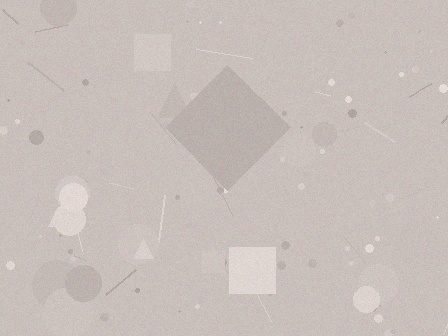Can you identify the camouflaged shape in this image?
The camouflaged shape is a diamond.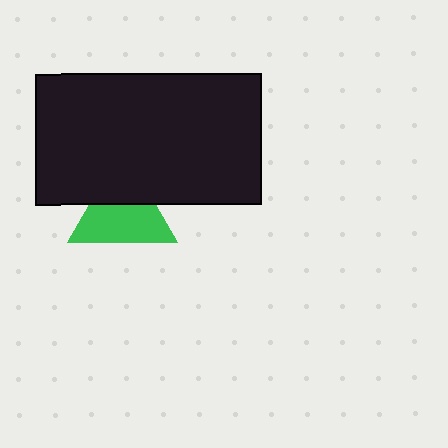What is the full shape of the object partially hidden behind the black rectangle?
The partially hidden object is a green triangle.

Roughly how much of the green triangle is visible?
About half of it is visible (roughly 63%).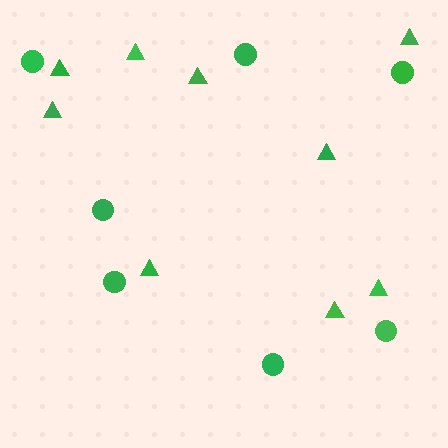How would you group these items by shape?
There are 2 groups: one group of circles (7) and one group of triangles (9).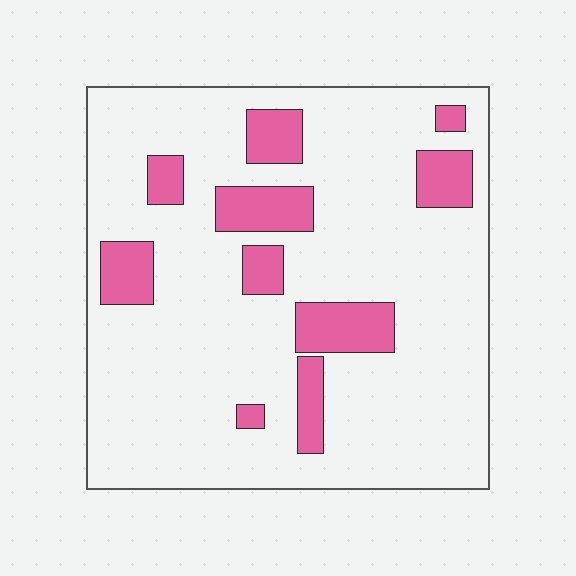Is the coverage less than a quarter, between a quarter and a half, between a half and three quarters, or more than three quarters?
Less than a quarter.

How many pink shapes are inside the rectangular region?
10.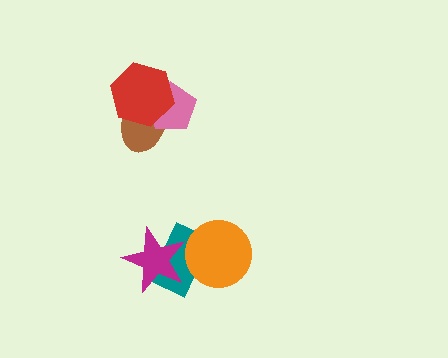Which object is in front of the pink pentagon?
The red hexagon is in front of the pink pentagon.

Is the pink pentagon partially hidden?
Yes, it is partially covered by another shape.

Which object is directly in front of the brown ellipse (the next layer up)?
The pink pentagon is directly in front of the brown ellipse.